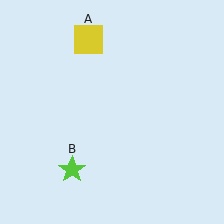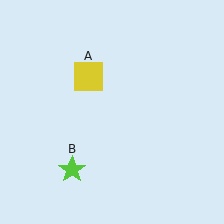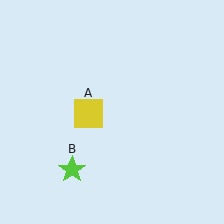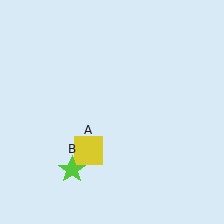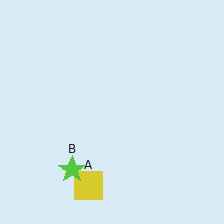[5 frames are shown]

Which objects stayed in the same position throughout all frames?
Lime star (object B) remained stationary.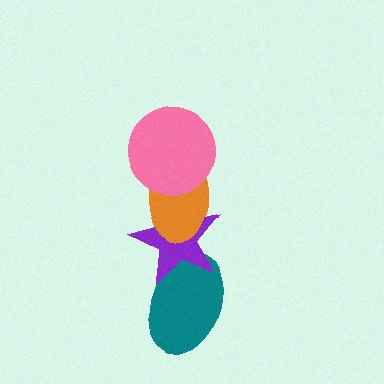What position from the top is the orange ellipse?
The orange ellipse is 2nd from the top.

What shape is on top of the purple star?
The orange ellipse is on top of the purple star.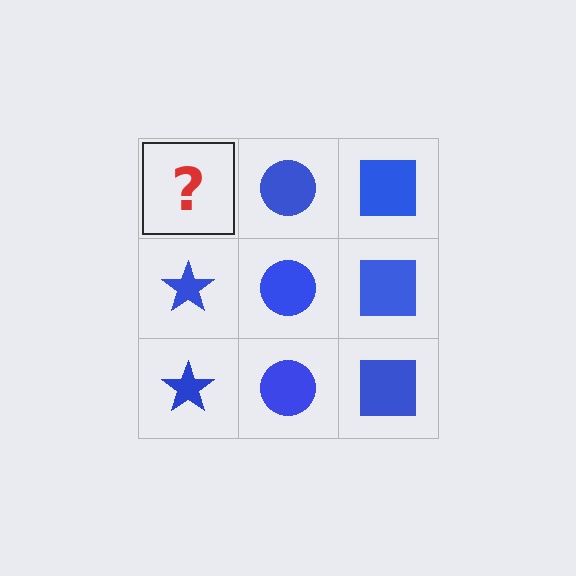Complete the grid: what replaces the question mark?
The question mark should be replaced with a blue star.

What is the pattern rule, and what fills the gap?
The rule is that each column has a consistent shape. The gap should be filled with a blue star.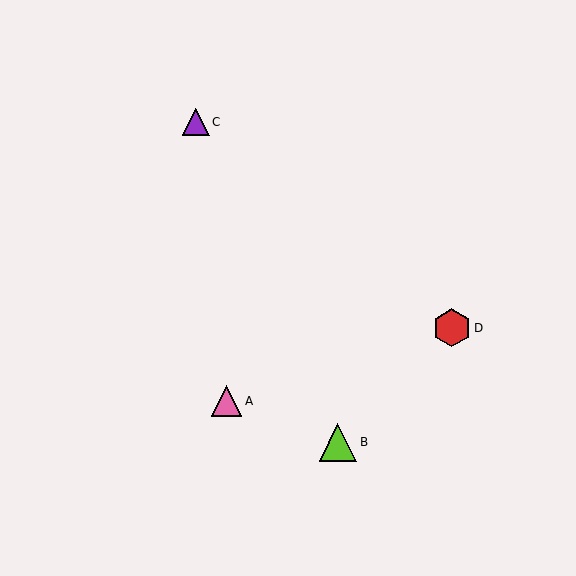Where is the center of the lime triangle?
The center of the lime triangle is at (338, 442).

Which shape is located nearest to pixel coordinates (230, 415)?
The pink triangle (labeled A) at (227, 401) is nearest to that location.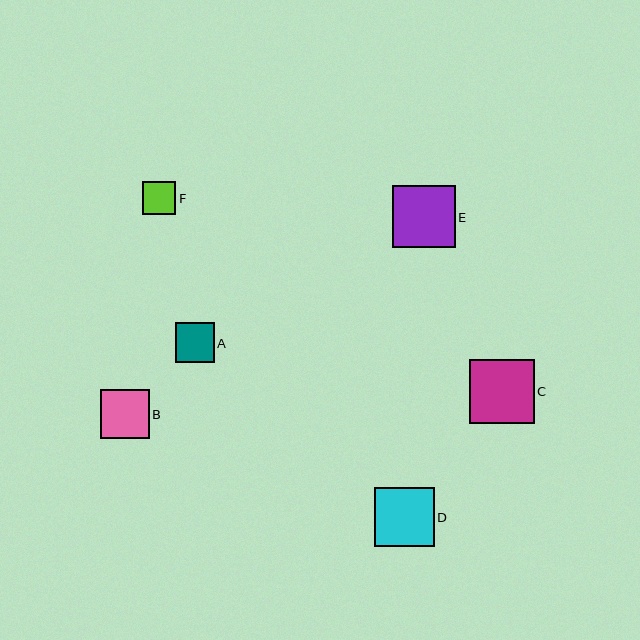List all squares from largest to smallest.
From largest to smallest: C, E, D, B, A, F.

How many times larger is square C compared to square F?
Square C is approximately 1.9 times the size of square F.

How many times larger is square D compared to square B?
Square D is approximately 1.2 times the size of square B.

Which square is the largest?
Square C is the largest with a size of approximately 64 pixels.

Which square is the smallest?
Square F is the smallest with a size of approximately 33 pixels.